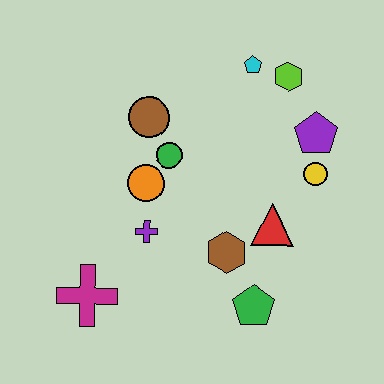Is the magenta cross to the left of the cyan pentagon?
Yes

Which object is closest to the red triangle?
The brown hexagon is closest to the red triangle.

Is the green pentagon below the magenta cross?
Yes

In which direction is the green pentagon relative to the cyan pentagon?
The green pentagon is below the cyan pentagon.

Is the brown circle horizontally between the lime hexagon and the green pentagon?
No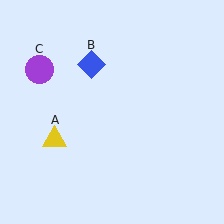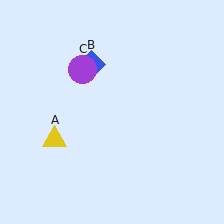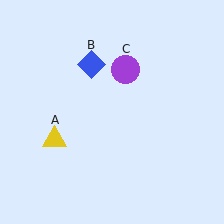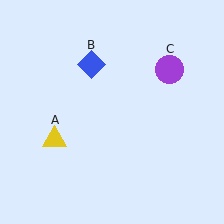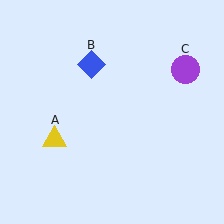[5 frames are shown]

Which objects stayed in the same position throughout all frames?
Yellow triangle (object A) and blue diamond (object B) remained stationary.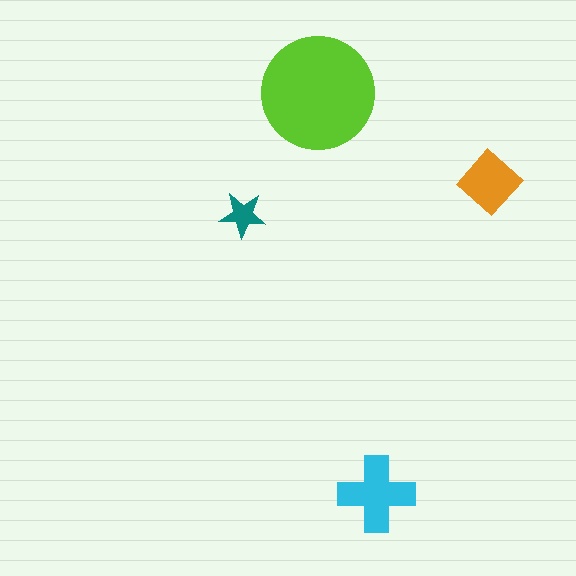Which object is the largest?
The lime circle.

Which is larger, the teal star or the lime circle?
The lime circle.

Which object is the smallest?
The teal star.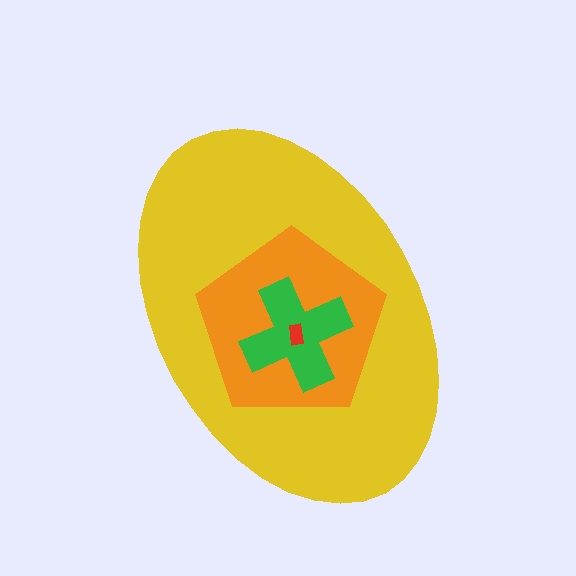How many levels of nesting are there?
4.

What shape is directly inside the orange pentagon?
The green cross.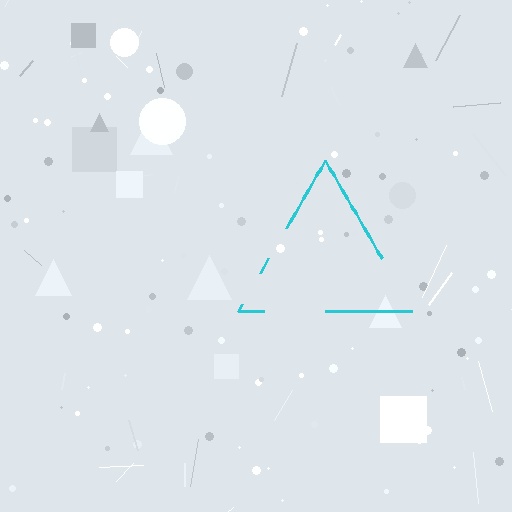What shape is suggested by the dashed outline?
The dashed outline suggests a triangle.